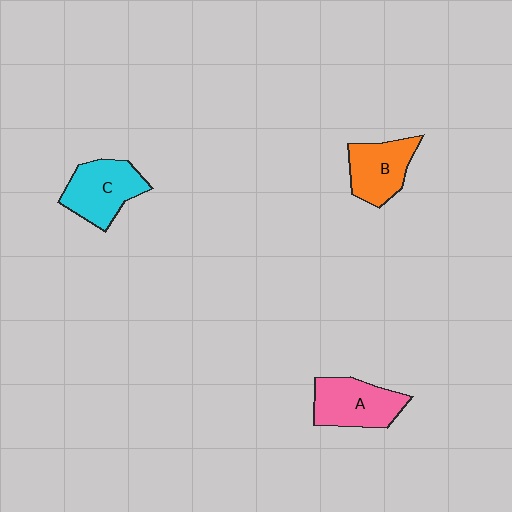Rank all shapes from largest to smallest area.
From largest to smallest: C (cyan), A (pink), B (orange).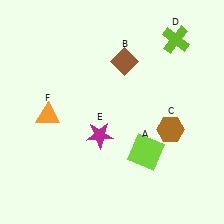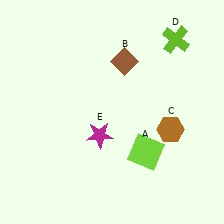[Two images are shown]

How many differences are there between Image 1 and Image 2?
There is 1 difference between the two images.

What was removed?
The orange triangle (F) was removed in Image 2.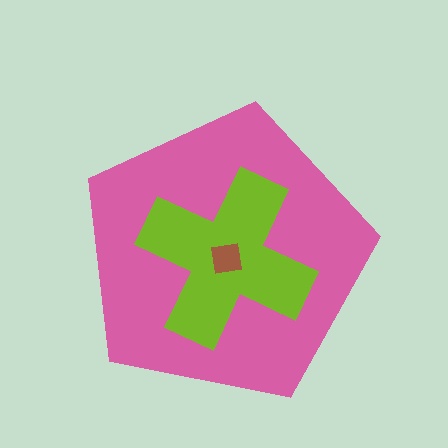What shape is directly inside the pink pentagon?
The lime cross.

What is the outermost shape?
The pink pentagon.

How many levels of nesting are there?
3.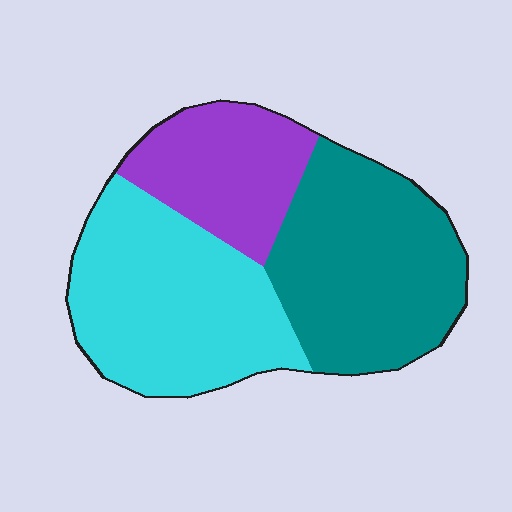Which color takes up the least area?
Purple, at roughly 20%.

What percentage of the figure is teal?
Teal takes up between a third and a half of the figure.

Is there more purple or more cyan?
Cyan.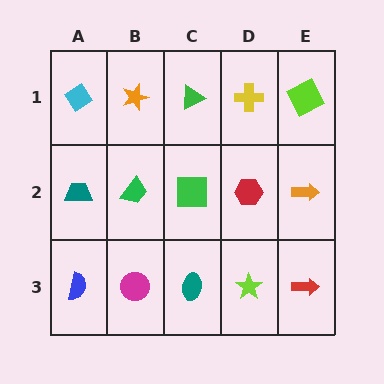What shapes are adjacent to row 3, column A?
A teal trapezoid (row 2, column A), a magenta circle (row 3, column B).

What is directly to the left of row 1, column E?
A yellow cross.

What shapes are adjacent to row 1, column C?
A green square (row 2, column C), an orange star (row 1, column B), a yellow cross (row 1, column D).